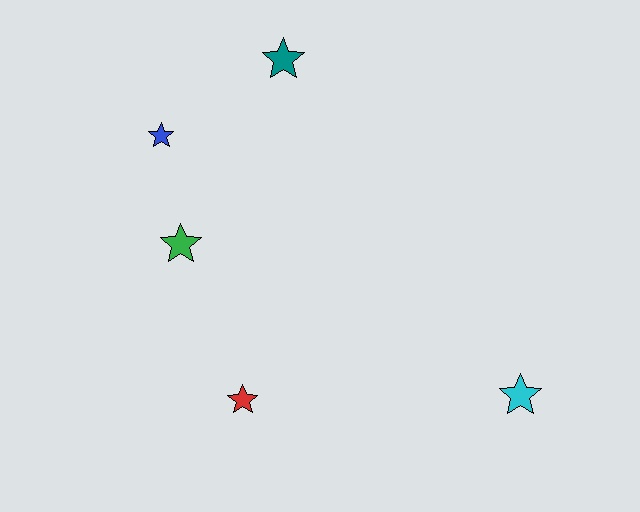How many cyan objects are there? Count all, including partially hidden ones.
There is 1 cyan object.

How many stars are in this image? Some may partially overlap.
There are 5 stars.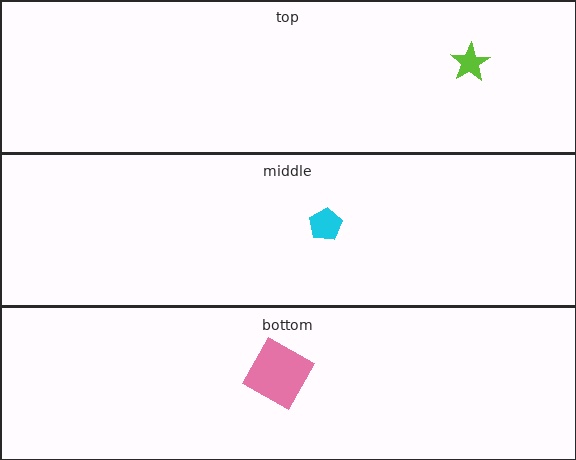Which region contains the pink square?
The bottom region.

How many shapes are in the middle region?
1.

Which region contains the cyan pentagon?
The middle region.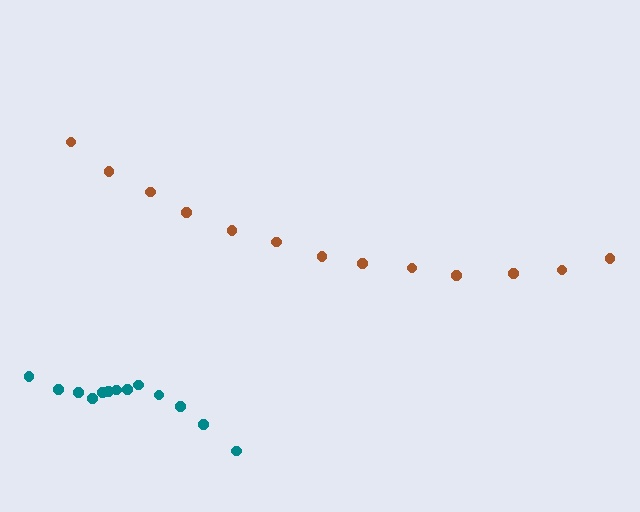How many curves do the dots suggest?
There are 2 distinct paths.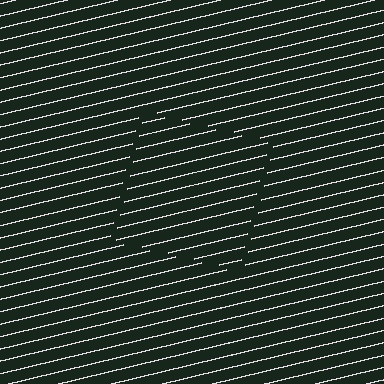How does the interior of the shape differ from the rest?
The interior of the shape contains the same grating, shifted by half a period — the contour is defined by the phase discontinuity where line-ends from the inner and outer gratings abut.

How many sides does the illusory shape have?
4 sides — the line-ends trace a square.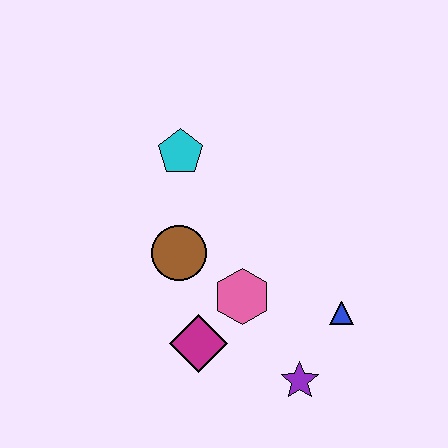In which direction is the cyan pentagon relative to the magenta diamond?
The cyan pentagon is above the magenta diamond.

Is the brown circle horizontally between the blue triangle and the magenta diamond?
No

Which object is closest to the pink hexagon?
The magenta diamond is closest to the pink hexagon.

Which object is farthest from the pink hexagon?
The cyan pentagon is farthest from the pink hexagon.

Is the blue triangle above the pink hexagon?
No